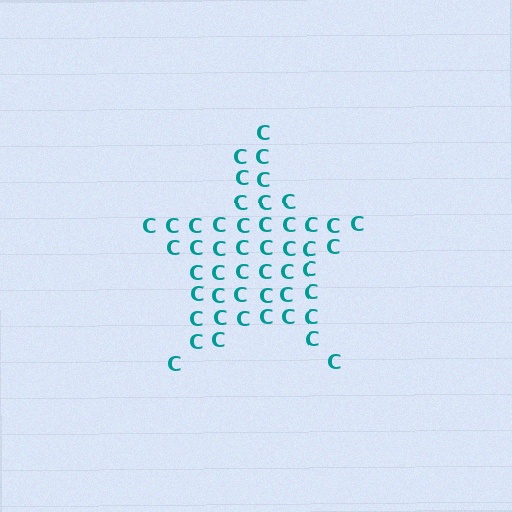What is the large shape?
The large shape is a star.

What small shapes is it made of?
It is made of small letter C's.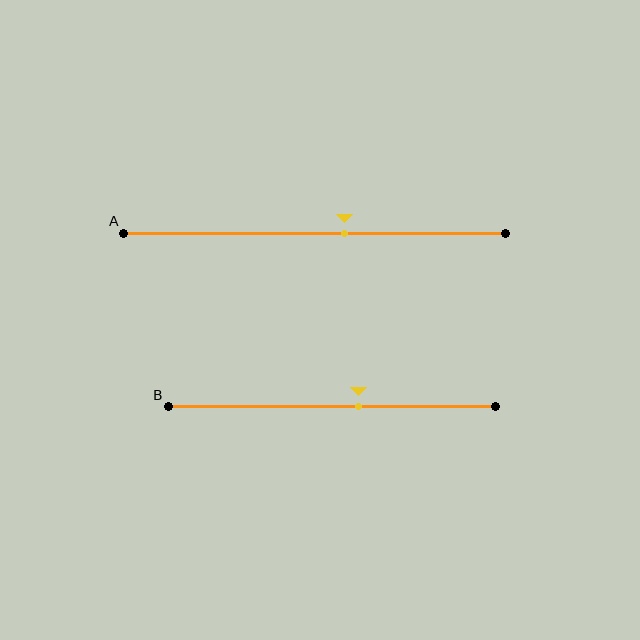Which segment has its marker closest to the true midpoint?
Segment A has its marker closest to the true midpoint.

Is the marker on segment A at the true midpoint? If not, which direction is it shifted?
No, the marker on segment A is shifted to the right by about 8% of the segment length.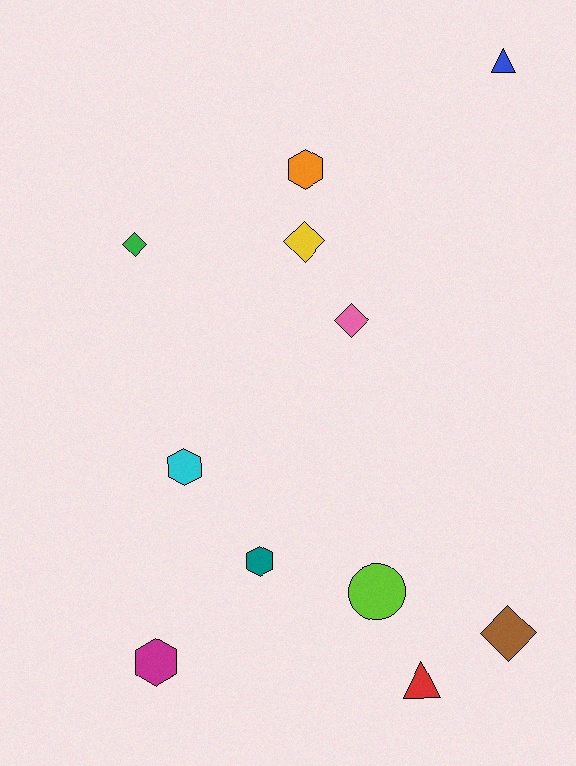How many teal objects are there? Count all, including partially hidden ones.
There is 1 teal object.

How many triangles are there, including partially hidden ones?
There are 2 triangles.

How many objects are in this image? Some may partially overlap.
There are 11 objects.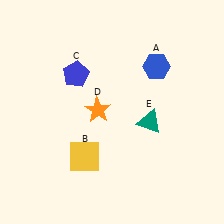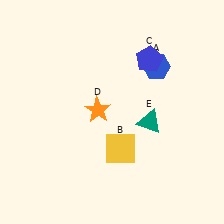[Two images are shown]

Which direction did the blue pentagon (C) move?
The blue pentagon (C) moved right.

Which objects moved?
The objects that moved are: the yellow square (B), the blue pentagon (C).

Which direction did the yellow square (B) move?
The yellow square (B) moved right.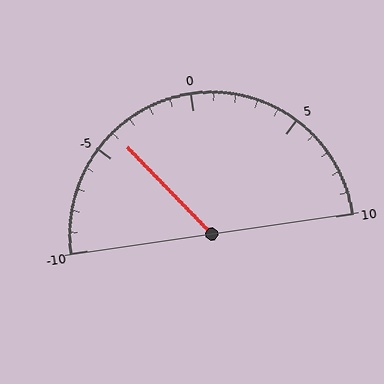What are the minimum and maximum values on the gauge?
The gauge ranges from -10 to 10.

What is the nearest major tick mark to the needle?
The nearest major tick mark is -5.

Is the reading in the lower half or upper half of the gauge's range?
The reading is in the lower half of the range (-10 to 10).